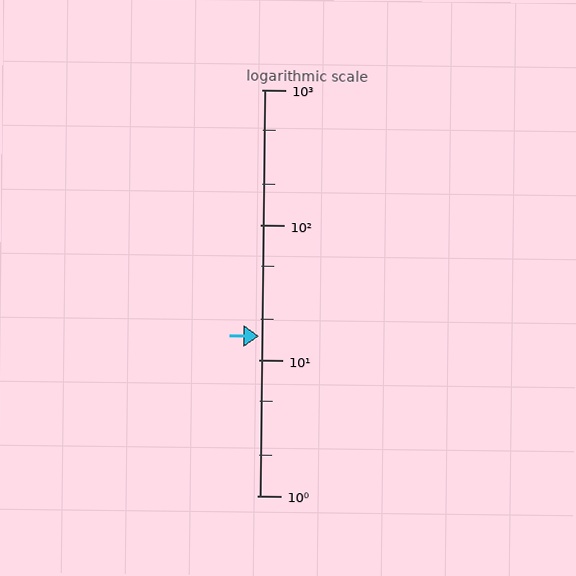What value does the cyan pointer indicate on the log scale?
The pointer indicates approximately 15.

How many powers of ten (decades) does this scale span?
The scale spans 3 decades, from 1 to 1000.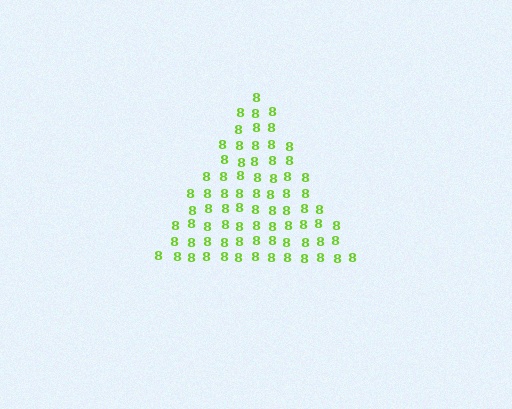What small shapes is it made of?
It is made of small digit 8's.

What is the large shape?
The large shape is a triangle.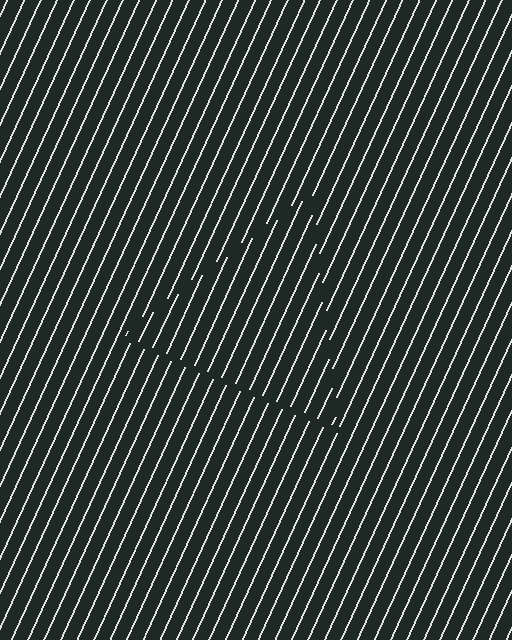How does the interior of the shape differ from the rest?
The interior of the shape contains the same grating, shifted by half a period — the contour is defined by the phase discontinuity where line-ends from the inner and outer gratings abut.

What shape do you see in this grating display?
An illusory triangle. The interior of the shape contains the same grating, shifted by half a period — the contour is defined by the phase discontinuity where line-ends from the inner and outer gratings abut.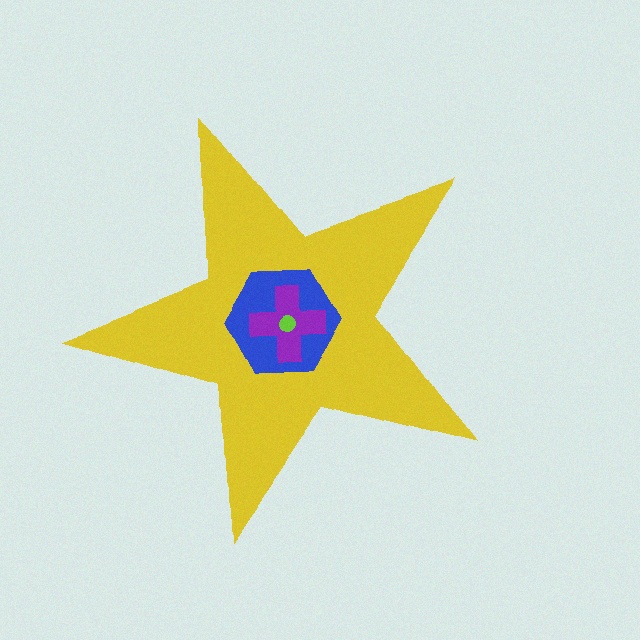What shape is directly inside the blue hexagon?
The purple cross.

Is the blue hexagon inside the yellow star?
Yes.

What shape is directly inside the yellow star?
The blue hexagon.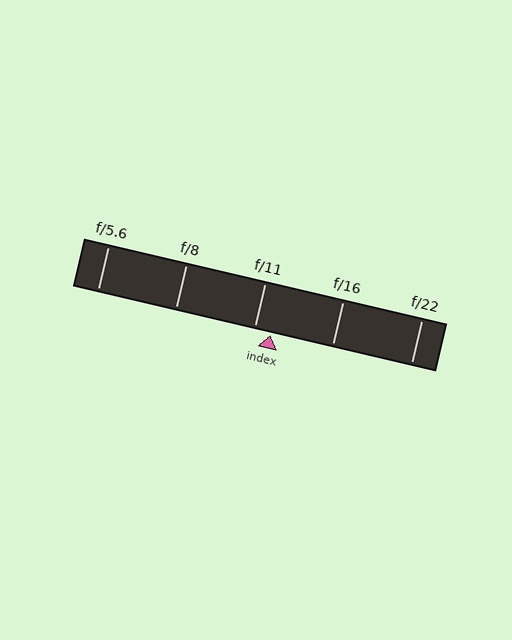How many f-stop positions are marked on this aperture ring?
There are 5 f-stop positions marked.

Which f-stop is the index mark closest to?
The index mark is closest to f/11.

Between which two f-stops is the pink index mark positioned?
The index mark is between f/11 and f/16.